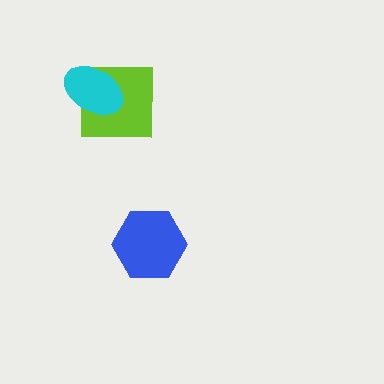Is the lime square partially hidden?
Yes, it is partially covered by another shape.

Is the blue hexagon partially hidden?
No, no other shape covers it.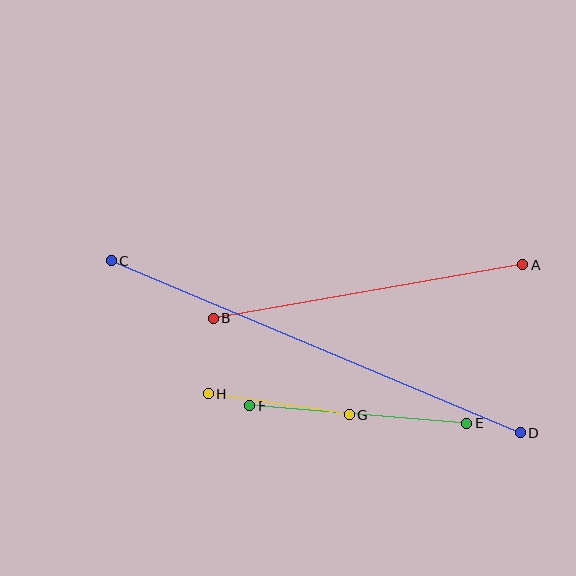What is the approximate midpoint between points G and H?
The midpoint is at approximately (279, 404) pixels.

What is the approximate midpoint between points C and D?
The midpoint is at approximately (316, 347) pixels.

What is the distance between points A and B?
The distance is approximately 314 pixels.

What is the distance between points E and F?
The distance is approximately 218 pixels.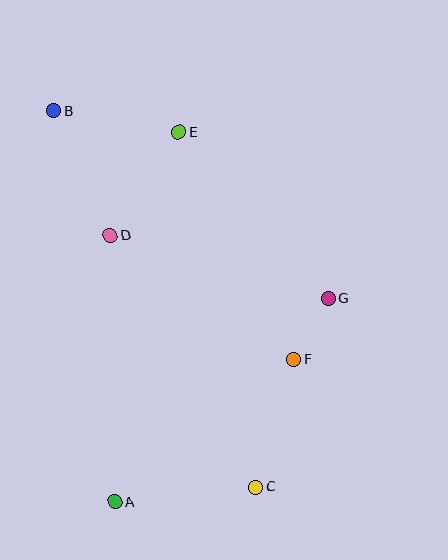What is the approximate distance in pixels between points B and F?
The distance between B and F is approximately 346 pixels.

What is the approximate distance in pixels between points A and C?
The distance between A and C is approximately 142 pixels.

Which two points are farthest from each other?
Points B and C are farthest from each other.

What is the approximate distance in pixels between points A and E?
The distance between A and E is approximately 375 pixels.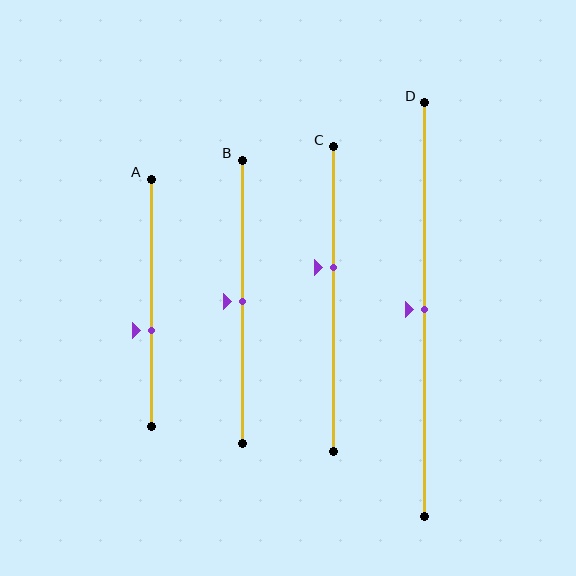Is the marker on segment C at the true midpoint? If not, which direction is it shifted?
No, the marker on segment C is shifted upward by about 10% of the segment length.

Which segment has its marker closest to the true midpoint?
Segment B has its marker closest to the true midpoint.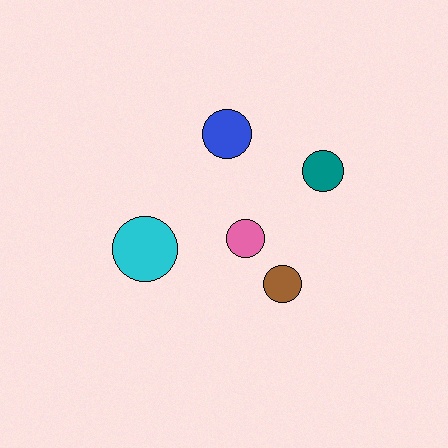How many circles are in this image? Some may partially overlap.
There are 5 circles.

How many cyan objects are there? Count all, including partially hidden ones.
There is 1 cyan object.